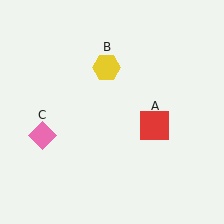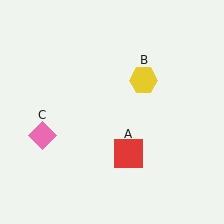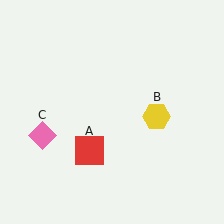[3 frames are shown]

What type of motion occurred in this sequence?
The red square (object A), yellow hexagon (object B) rotated clockwise around the center of the scene.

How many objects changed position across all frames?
2 objects changed position: red square (object A), yellow hexagon (object B).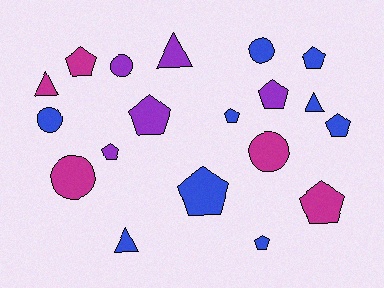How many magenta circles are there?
There are 2 magenta circles.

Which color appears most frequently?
Blue, with 9 objects.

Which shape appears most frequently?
Pentagon, with 10 objects.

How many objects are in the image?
There are 19 objects.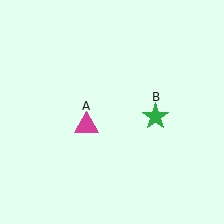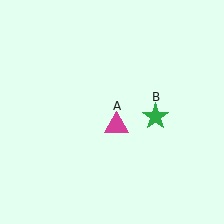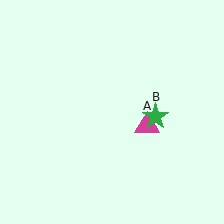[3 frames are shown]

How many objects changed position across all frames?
1 object changed position: magenta triangle (object A).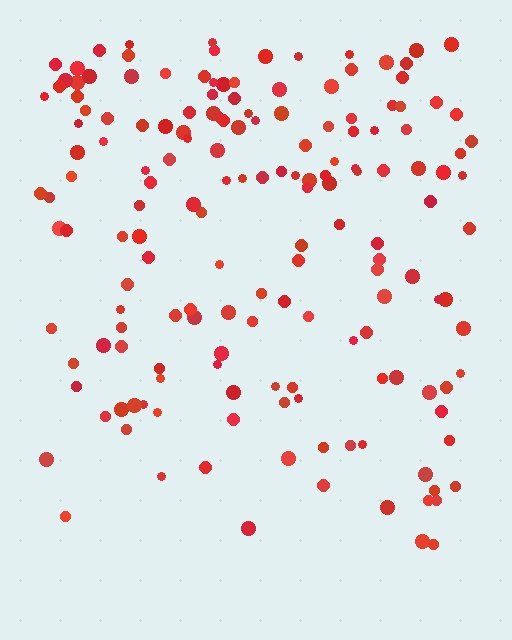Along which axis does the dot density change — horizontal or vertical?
Vertical.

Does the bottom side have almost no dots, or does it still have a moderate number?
Still a moderate number, just noticeably fewer than the top.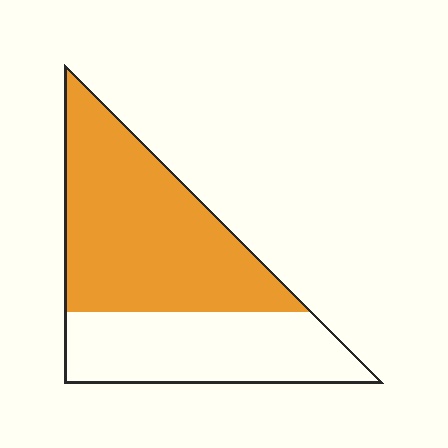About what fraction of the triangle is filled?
About three fifths (3/5).